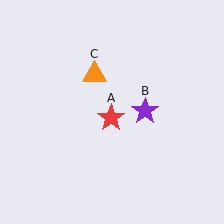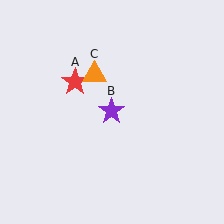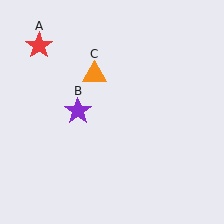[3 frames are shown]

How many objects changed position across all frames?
2 objects changed position: red star (object A), purple star (object B).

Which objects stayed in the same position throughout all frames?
Orange triangle (object C) remained stationary.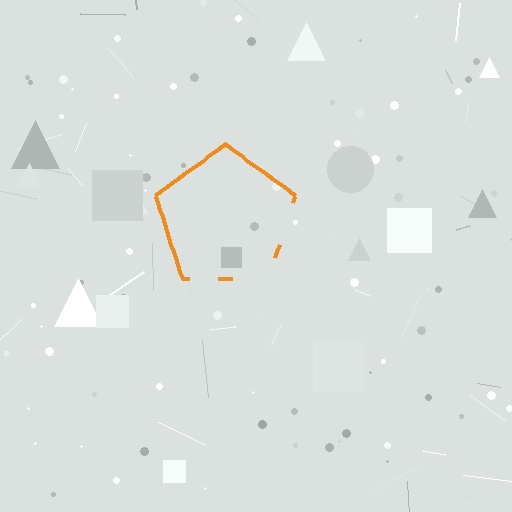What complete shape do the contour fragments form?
The contour fragments form a pentagon.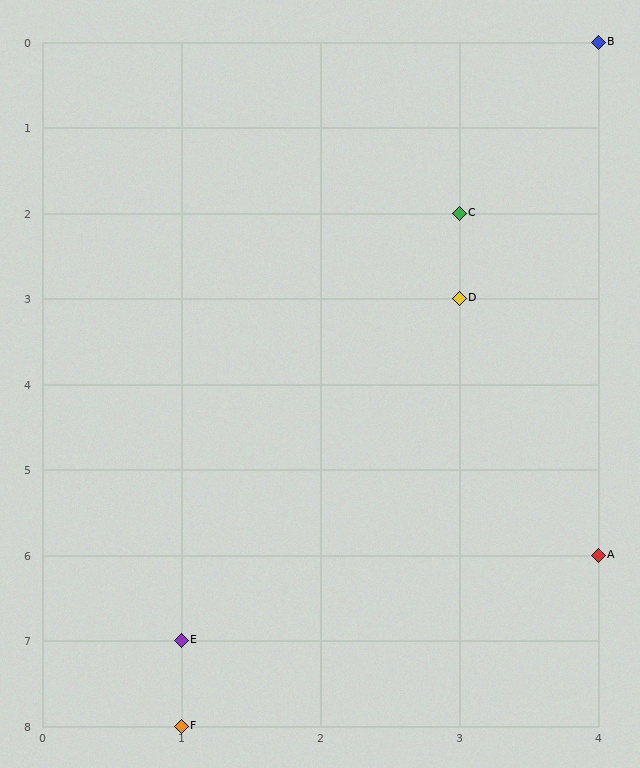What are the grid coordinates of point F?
Point F is at grid coordinates (1, 8).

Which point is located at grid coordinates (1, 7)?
Point E is at (1, 7).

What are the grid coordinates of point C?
Point C is at grid coordinates (3, 2).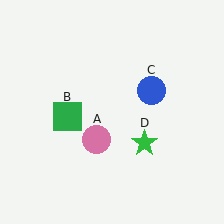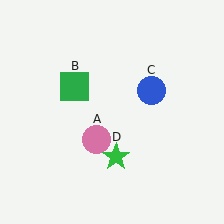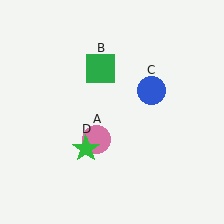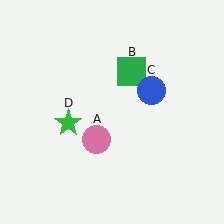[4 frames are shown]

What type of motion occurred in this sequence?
The green square (object B), green star (object D) rotated clockwise around the center of the scene.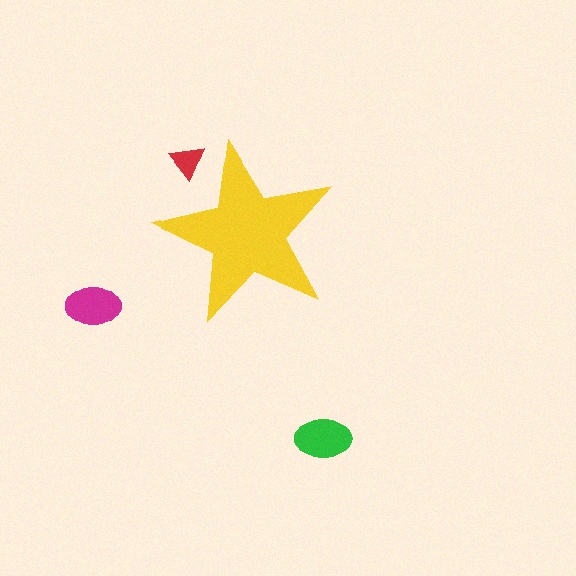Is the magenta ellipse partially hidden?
No, the magenta ellipse is fully visible.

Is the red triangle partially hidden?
Yes, the red triangle is partially hidden behind the yellow star.